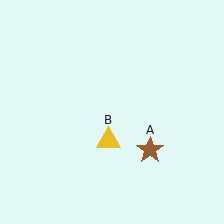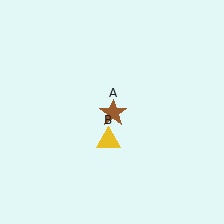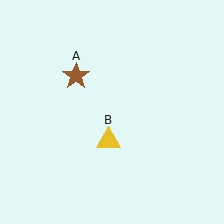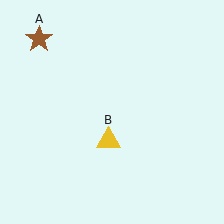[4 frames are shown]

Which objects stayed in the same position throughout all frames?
Yellow triangle (object B) remained stationary.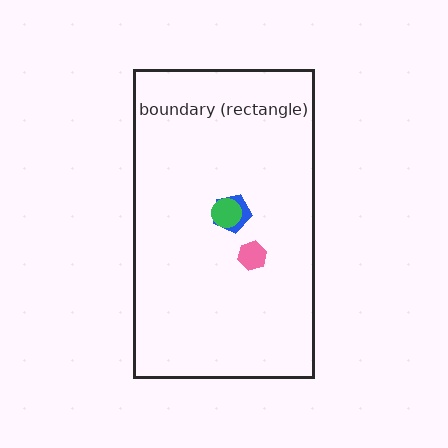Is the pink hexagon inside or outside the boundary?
Inside.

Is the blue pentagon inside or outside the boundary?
Inside.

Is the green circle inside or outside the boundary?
Inside.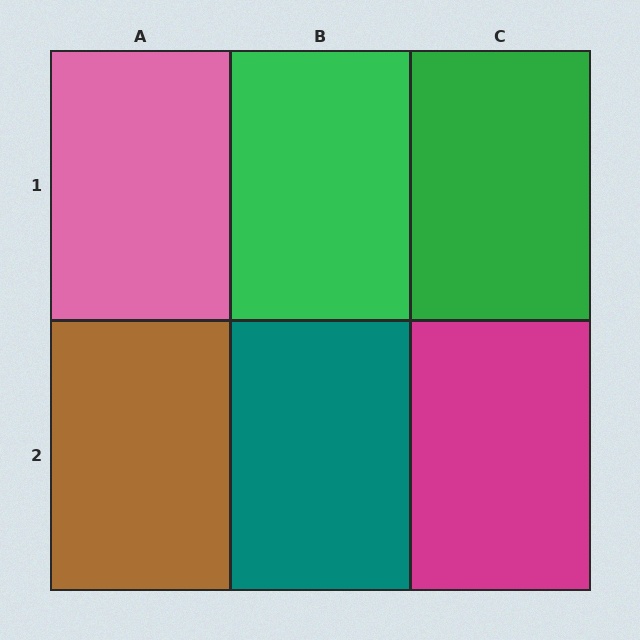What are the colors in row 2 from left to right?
Brown, teal, magenta.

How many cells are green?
2 cells are green.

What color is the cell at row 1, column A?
Pink.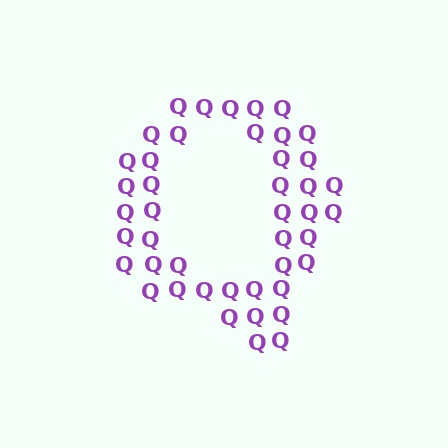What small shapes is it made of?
It is made of small letter Q's.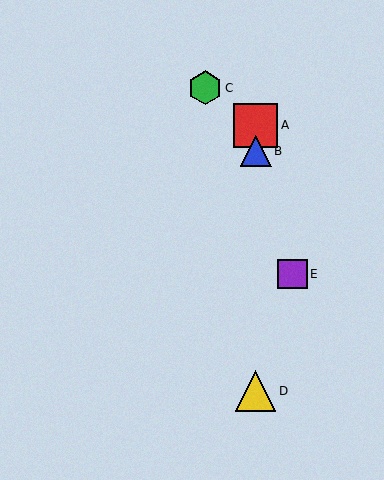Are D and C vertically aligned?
No, D is at x≈256 and C is at x≈205.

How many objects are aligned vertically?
3 objects (A, B, D) are aligned vertically.